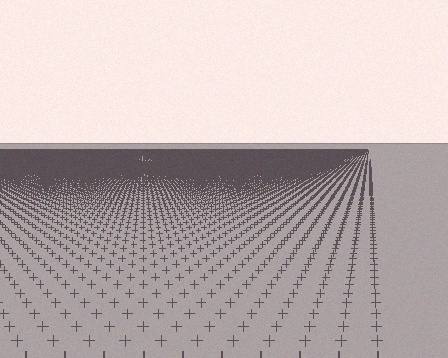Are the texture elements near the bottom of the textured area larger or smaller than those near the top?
Larger. Near the bottom, elements are closer to the viewer and appear at a bigger on-screen size.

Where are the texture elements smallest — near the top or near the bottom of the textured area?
Near the top.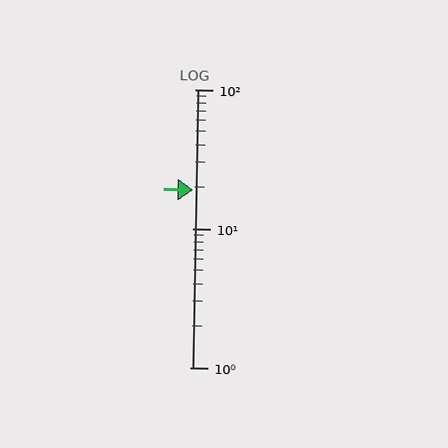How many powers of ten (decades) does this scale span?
The scale spans 2 decades, from 1 to 100.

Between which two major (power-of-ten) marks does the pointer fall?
The pointer is between 10 and 100.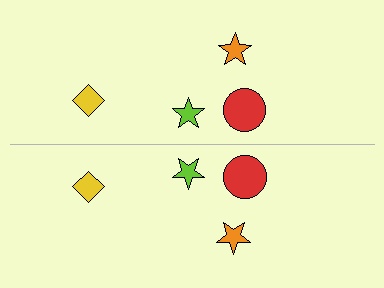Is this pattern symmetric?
Yes, this pattern has bilateral (reflection) symmetry.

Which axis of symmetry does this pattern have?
The pattern has a horizontal axis of symmetry running through the center of the image.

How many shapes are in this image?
There are 8 shapes in this image.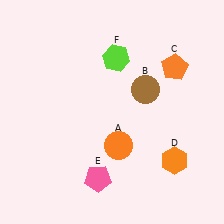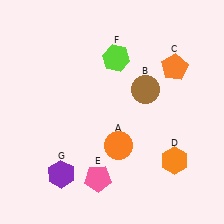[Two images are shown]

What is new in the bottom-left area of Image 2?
A purple hexagon (G) was added in the bottom-left area of Image 2.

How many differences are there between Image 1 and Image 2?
There is 1 difference between the two images.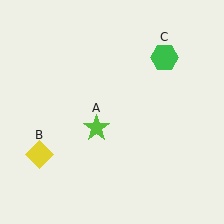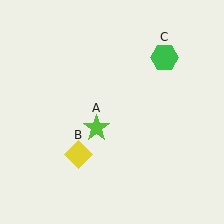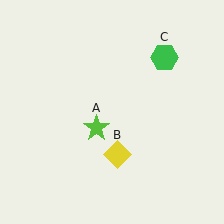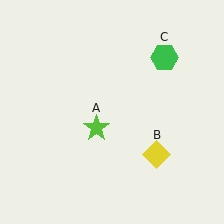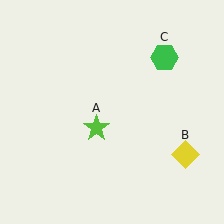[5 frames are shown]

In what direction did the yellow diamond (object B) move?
The yellow diamond (object B) moved right.